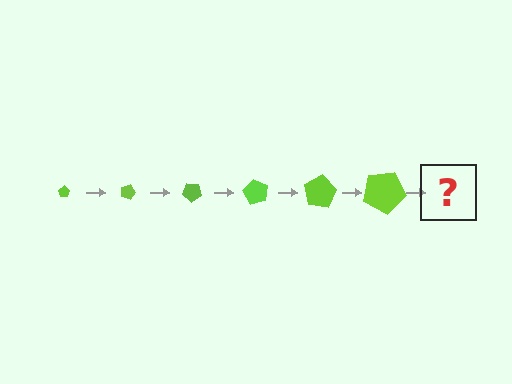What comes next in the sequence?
The next element should be a pentagon, larger than the previous one and rotated 120 degrees from the start.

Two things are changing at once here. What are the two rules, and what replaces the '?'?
The two rules are that the pentagon grows larger each step and it rotates 20 degrees each step. The '?' should be a pentagon, larger than the previous one and rotated 120 degrees from the start.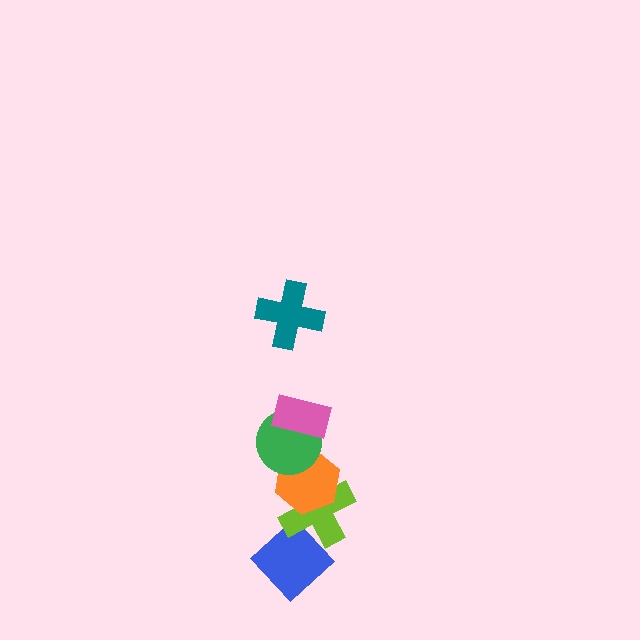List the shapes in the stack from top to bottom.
From top to bottom: the teal cross, the pink rectangle, the green circle, the orange hexagon, the lime cross, the blue diamond.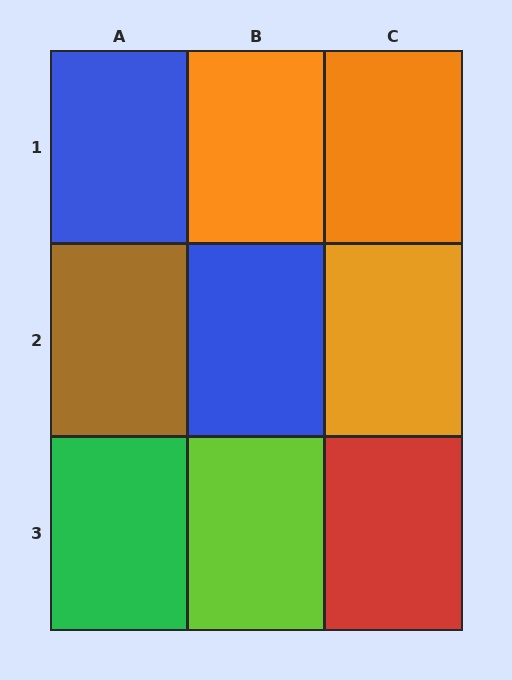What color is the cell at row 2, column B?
Blue.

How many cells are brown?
1 cell is brown.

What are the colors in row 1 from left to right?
Blue, orange, orange.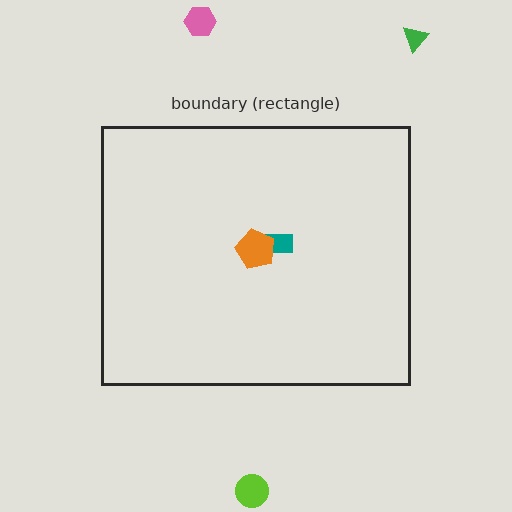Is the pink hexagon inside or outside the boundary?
Outside.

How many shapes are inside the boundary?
2 inside, 3 outside.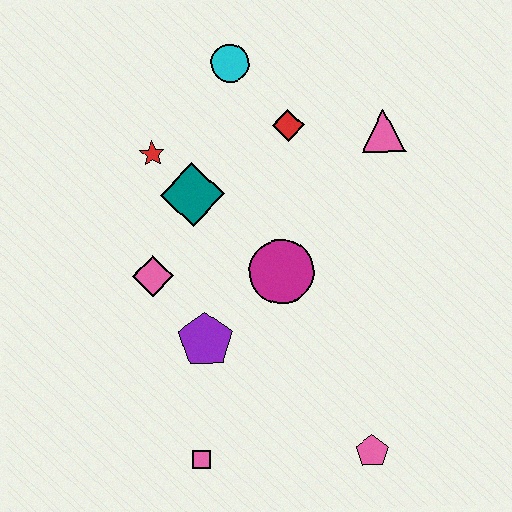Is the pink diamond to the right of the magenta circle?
No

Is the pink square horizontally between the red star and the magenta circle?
Yes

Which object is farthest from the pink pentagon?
The cyan circle is farthest from the pink pentagon.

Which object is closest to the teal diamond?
The red star is closest to the teal diamond.